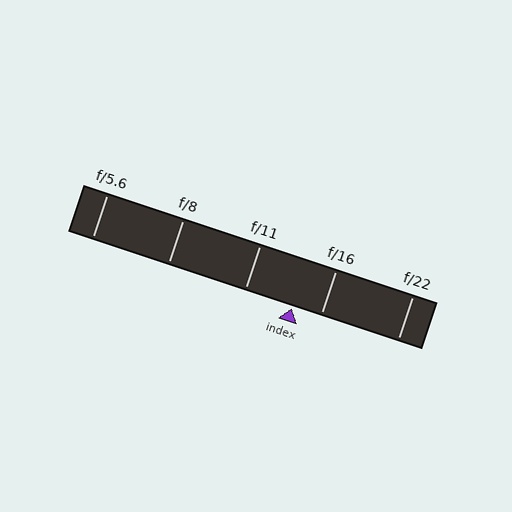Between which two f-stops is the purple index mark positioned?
The index mark is between f/11 and f/16.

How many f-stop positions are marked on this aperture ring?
There are 5 f-stop positions marked.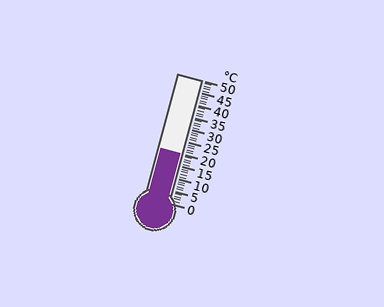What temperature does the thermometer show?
The thermometer shows approximately 20°C.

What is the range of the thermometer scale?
The thermometer scale ranges from 0°C to 50°C.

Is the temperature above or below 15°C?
The temperature is above 15°C.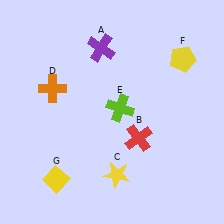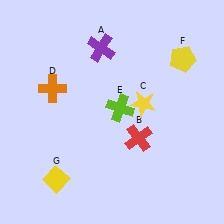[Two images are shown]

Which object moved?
The yellow star (C) moved up.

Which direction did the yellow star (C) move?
The yellow star (C) moved up.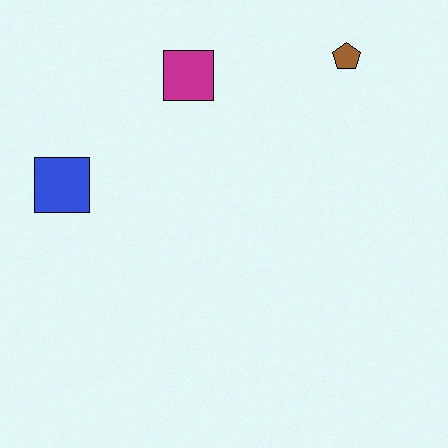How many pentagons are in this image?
There is 1 pentagon.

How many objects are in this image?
There are 3 objects.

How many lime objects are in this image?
There are no lime objects.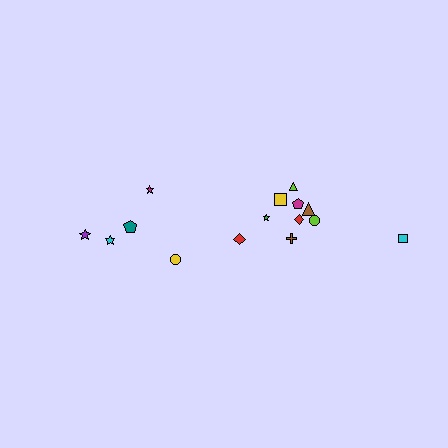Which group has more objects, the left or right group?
The right group.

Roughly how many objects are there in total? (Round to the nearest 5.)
Roughly 15 objects in total.